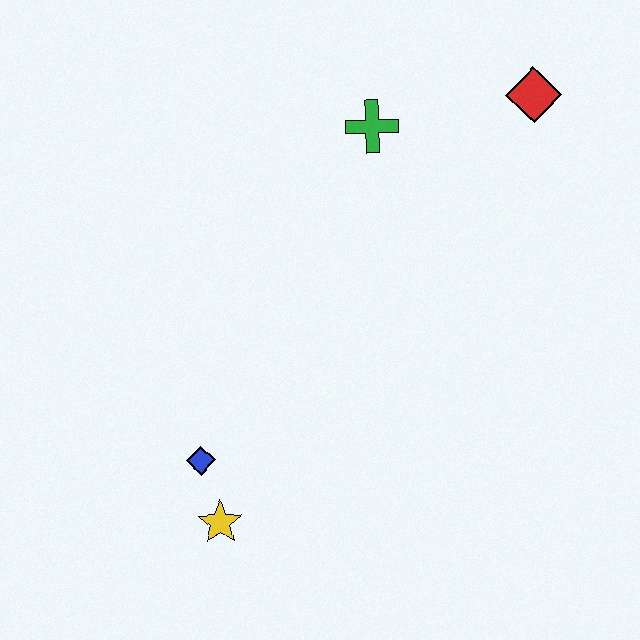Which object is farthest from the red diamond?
The yellow star is farthest from the red diamond.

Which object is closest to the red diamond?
The green cross is closest to the red diamond.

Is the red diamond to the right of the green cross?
Yes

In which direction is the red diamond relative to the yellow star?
The red diamond is above the yellow star.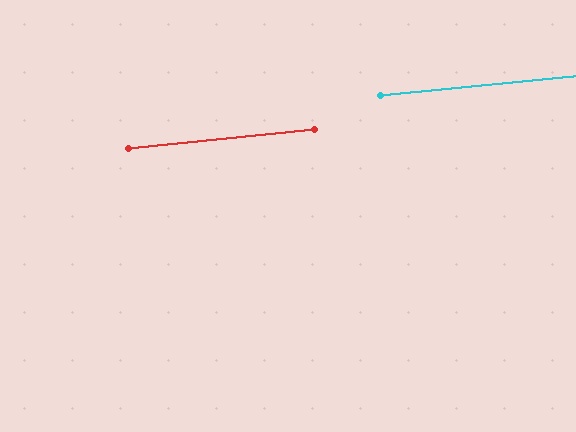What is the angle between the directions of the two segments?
Approximately 0 degrees.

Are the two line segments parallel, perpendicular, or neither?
Parallel — their directions differ by only 0.2°.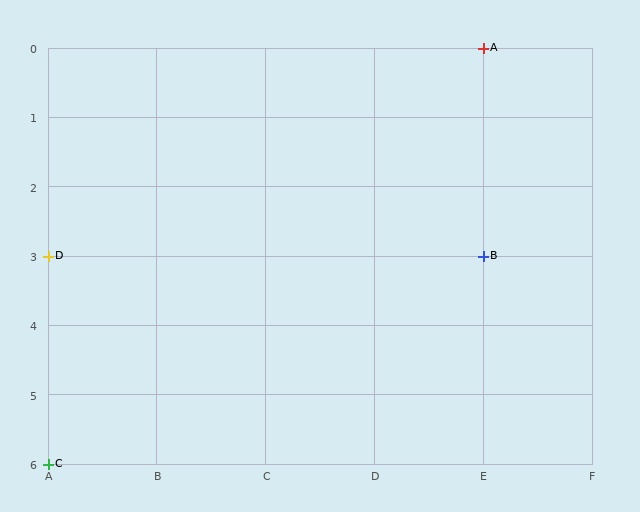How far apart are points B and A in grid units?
Points B and A are 3 rows apart.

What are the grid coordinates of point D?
Point D is at grid coordinates (A, 3).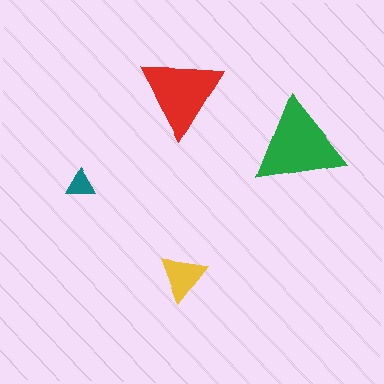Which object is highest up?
The red triangle is topmost.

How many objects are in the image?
There are 4 objects in the image.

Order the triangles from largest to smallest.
the green one, the red one, the yellow one, the teal one.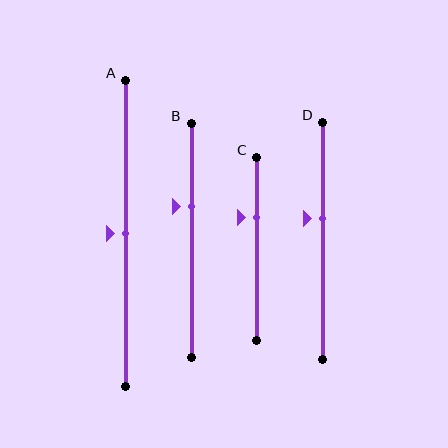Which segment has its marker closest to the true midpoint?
Segment A has its marker closest to the true midpoint.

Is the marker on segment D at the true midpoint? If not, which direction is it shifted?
No, the marker on segment D is shifted upward by about 10% of the segment length.